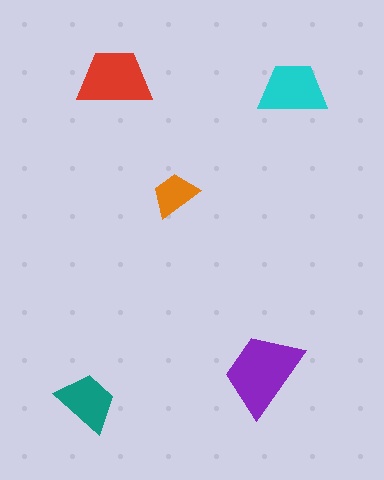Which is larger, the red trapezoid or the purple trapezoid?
The purple one.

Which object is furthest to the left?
The teal trapezoid is leftmost.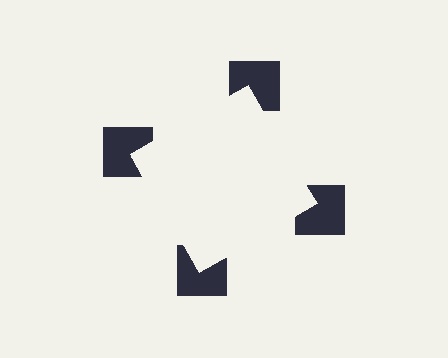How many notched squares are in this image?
There are 4 — one at each vertex of the illusory square.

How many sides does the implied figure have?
4 sides.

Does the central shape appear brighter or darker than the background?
It typically appears slightly brighter than the background, even though no actual brightness change is drawn.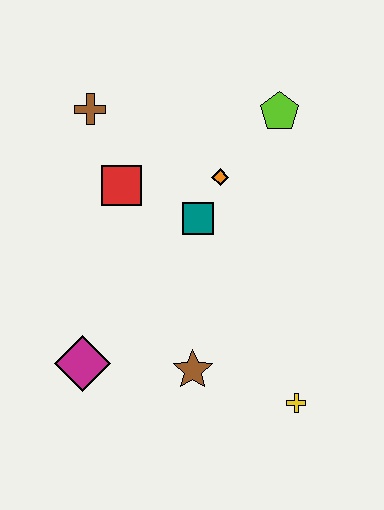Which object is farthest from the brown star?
The brown cross is farthest from the brown star.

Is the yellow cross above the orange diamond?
No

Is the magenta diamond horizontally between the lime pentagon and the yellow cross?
No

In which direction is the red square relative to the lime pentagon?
The red square is to the left of the lime pentagon.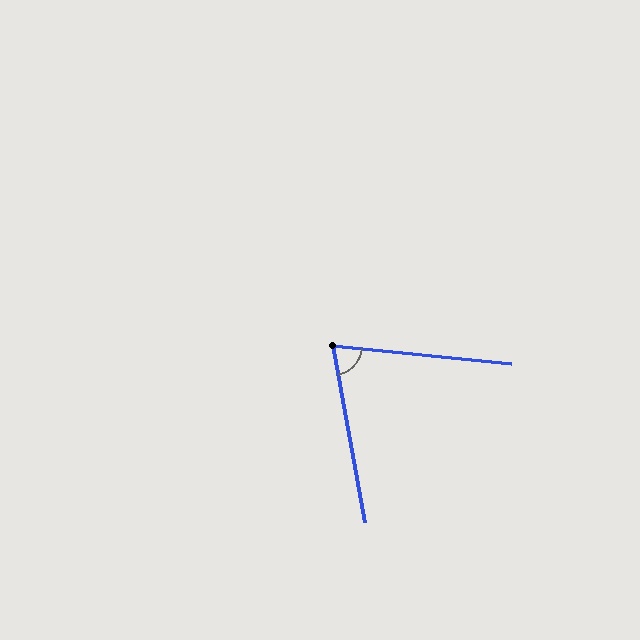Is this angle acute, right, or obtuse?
It is acute.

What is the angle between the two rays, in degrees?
Approximately 74 degrees.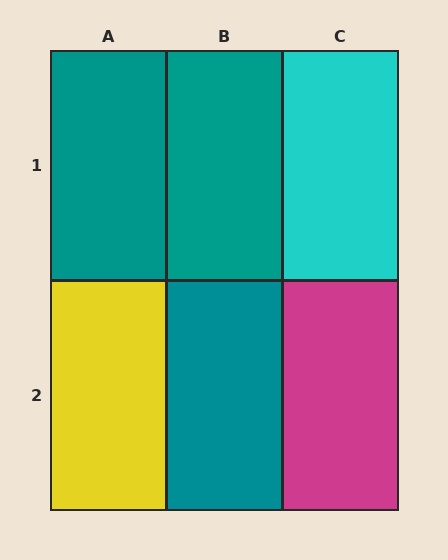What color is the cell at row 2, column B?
Teal.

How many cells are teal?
3 cells are teal.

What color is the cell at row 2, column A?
Yellow.